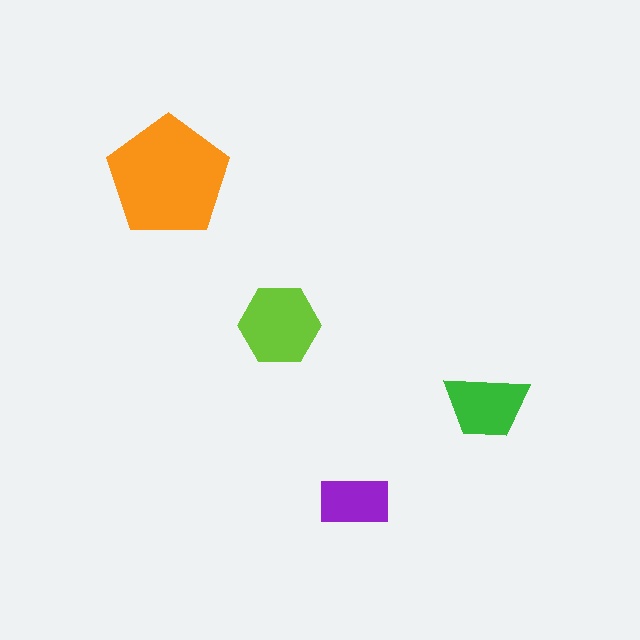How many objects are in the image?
There are 4 objects in the image.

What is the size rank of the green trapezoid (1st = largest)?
3rd.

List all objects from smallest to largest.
The purple rectangle, the green trapezoid, the lime hexagon, the orange pentagon.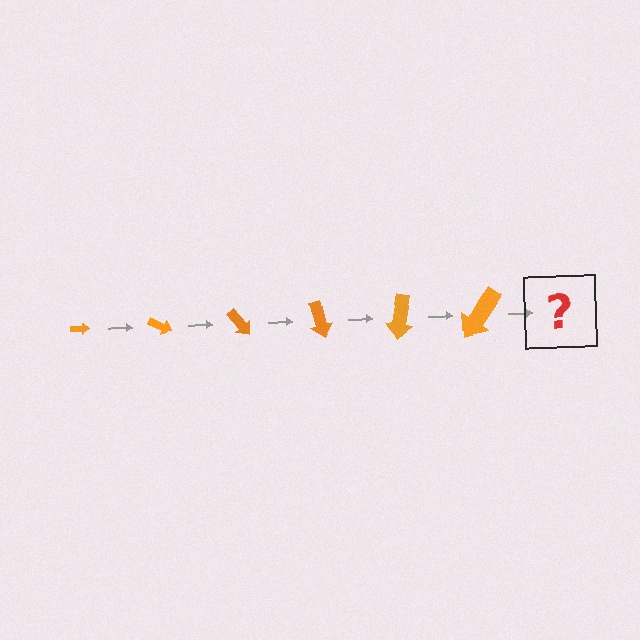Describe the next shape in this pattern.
It should be an arrow, larger than the previous one and rotated 150 degrees from the start.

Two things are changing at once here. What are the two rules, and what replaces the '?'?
The two rules are that the arrow grows larger each step and it rotates 25 degrees each step. The '?' should be an arrow, larger than the previous one and rotated 150 degrees from the start.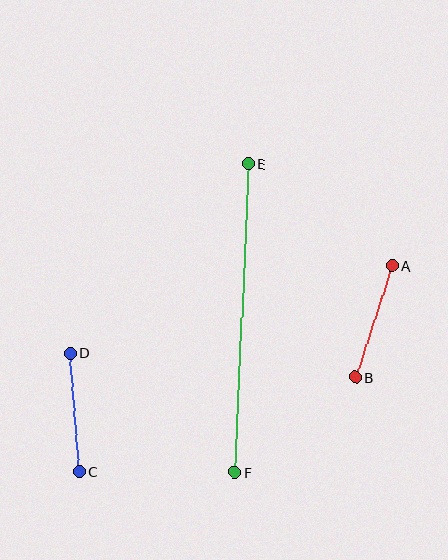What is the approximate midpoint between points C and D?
The midpoint is at approximately (75, 412) pixels.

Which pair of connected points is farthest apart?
Points E and F are farthest apart.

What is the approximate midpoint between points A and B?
The midpoint is at approximately (374, 321) pixels.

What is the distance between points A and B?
The distance is approximately 117 pixels.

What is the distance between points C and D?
The distance is approximately 119 pixels.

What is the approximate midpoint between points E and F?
The midpoint is at approximately (242, 318) pixels.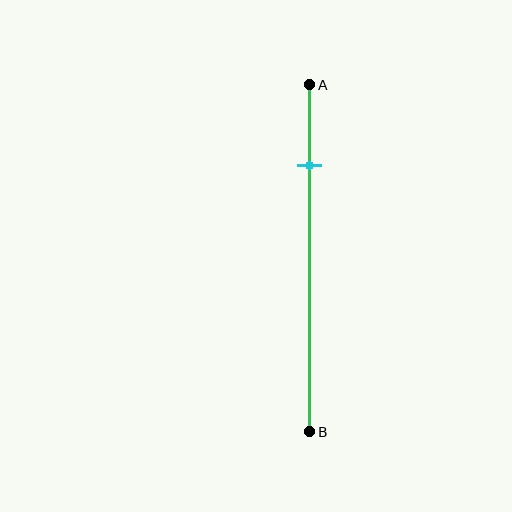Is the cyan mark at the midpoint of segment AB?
No, the mark is at about 25% from A, not at the 50% midpoint.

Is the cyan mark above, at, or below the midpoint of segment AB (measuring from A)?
The cyan mark is above the midpoint of segment AB.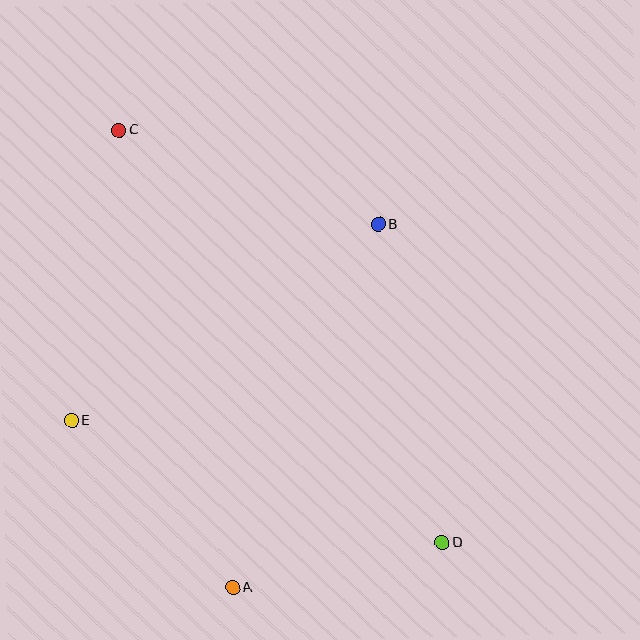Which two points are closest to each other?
Points A and D are closest to each other.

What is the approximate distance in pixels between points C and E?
The distance between C and E is approximately 294 pixels.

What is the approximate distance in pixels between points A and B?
The distance between A and B is approximately 391 pixels.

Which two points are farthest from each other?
Points C and D are farthest from each other.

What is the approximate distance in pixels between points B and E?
The distance between B and E is approximately 364 pixels.